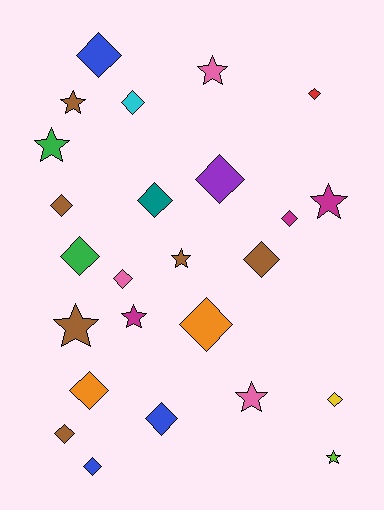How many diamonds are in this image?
There are 16 diamonds.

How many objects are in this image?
There are 25 objects.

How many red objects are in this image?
There is 1 red object.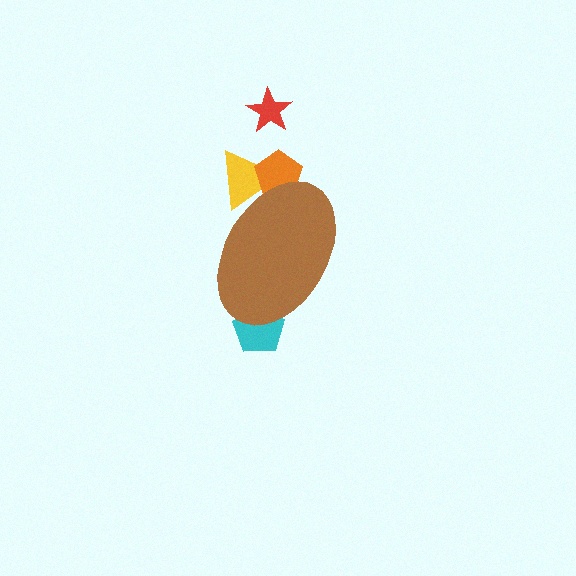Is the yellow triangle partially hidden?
Yes, the yellow triangle is partially hidden behind the brown ellipse.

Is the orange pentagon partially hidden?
Yes, the orange pentagon is partially hidden behind the brown ellipse.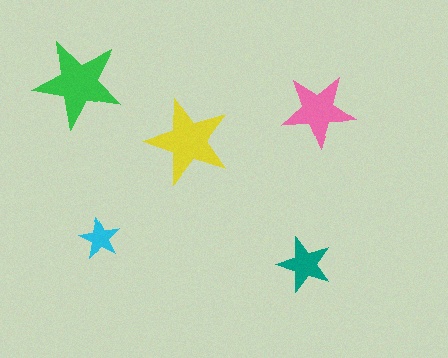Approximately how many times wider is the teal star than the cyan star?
About 1.5 times wider.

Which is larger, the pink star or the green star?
The green one.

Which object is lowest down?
The teal star is bottommost.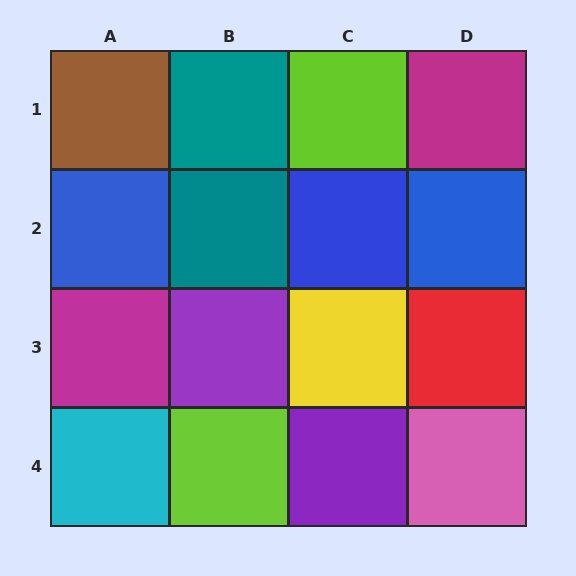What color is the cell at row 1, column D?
Magenta.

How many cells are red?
1 cell is red.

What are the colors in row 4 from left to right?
Cyan, lime, purple, pink.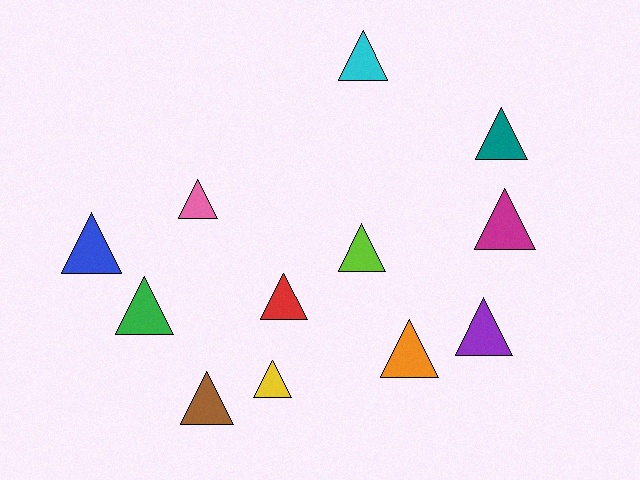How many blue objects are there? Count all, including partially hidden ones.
There is 1 blue object.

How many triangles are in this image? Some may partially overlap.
There are 12 triangles.